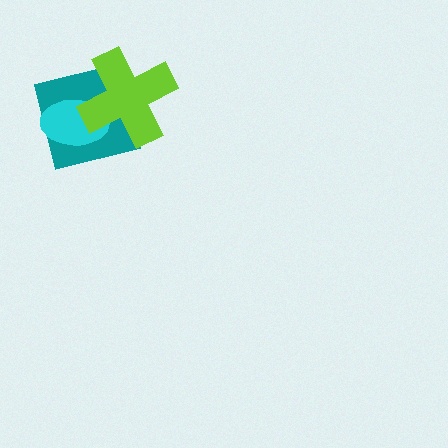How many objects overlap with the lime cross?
2 objects overlap with the lime cross.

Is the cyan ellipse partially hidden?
Yes, it is partially covered by another shape.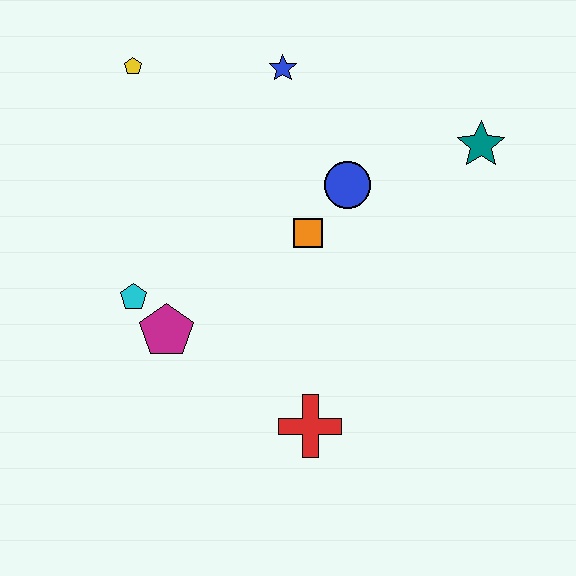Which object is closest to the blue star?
The blue circle is closest to the blue star.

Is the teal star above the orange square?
Yes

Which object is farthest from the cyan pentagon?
The teal star is farthest from the cyan pentagon.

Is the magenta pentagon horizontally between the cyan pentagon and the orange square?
Yes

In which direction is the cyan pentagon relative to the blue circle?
The cyan pentagon is to the left of the blue circle.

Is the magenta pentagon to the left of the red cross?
Yes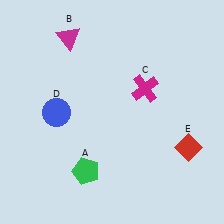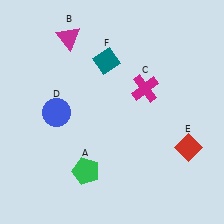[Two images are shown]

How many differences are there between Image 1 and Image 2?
There is 1 difference between the two images.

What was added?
A teal diamond (F) was added in Image 2.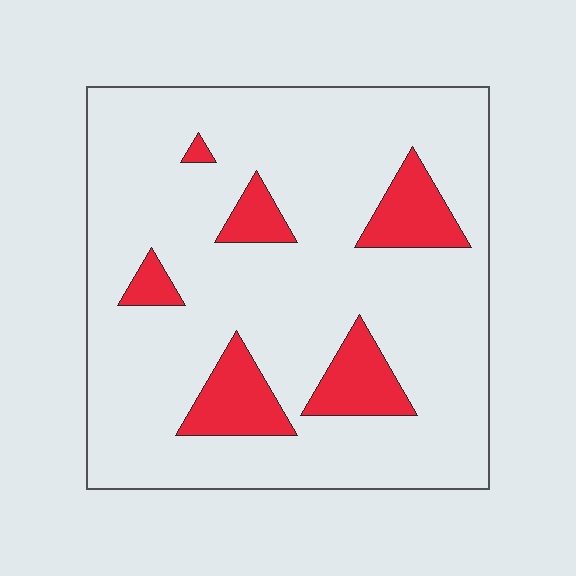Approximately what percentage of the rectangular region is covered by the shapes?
Approximately 15%.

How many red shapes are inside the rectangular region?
6.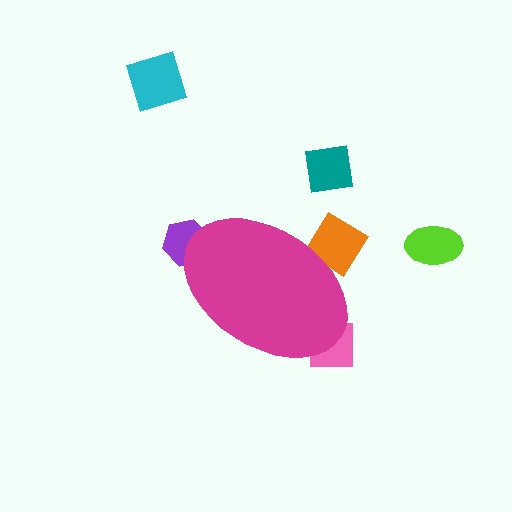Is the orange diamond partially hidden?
Yes, the orange diamond is partially hidden behind the magenta ellipse.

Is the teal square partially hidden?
No, the teal square is fully visible.